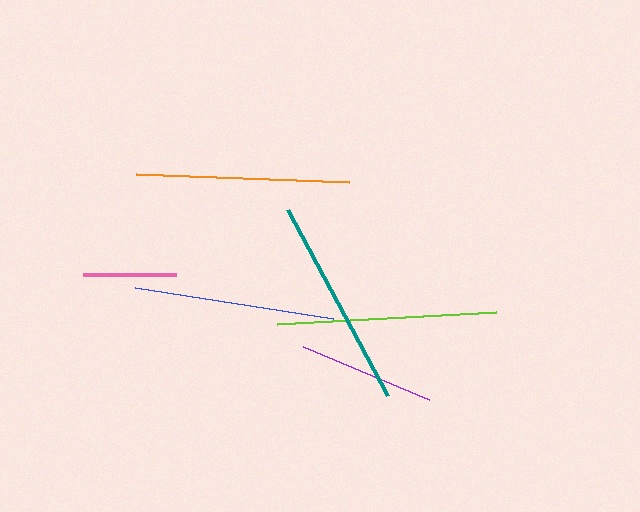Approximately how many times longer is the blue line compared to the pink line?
The blue line is approximately 2.2 times the length of the pink line.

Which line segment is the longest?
The lime line is the longest at approximately 219 pixels.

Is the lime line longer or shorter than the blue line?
The lime line is longer than the blue line.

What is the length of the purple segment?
The purple segment is approximately 137 pixels long.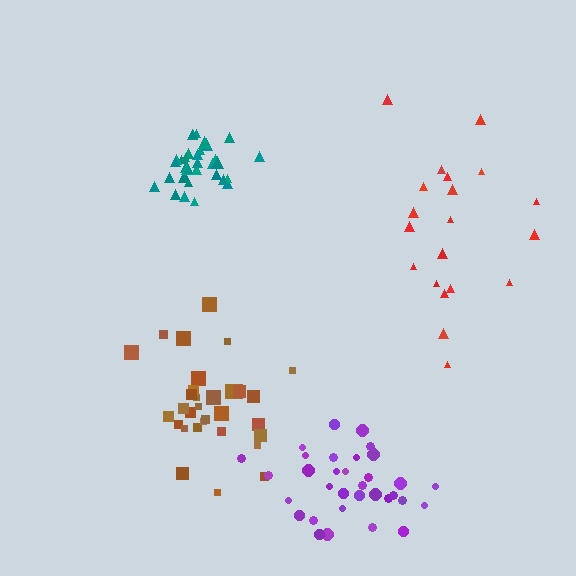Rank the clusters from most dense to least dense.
teal, brown, purple, red.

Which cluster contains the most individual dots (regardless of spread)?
Brown (34).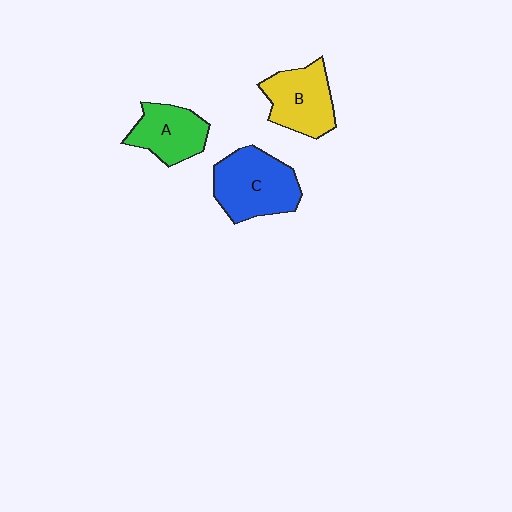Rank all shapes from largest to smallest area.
From largest to smallest: C (blue), B (yellow), A (green).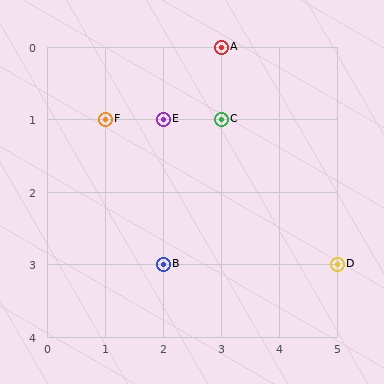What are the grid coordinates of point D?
Point D is at grid coordinates (5, 3).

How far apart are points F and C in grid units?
Points F and C are 2 columns apart.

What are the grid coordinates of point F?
Point F is at grid coordinates (1, 1).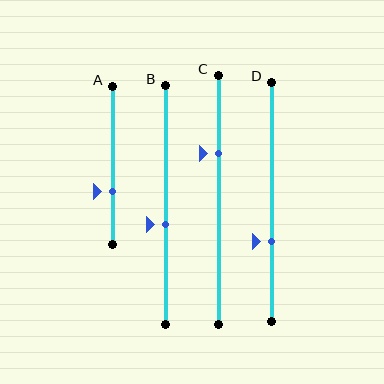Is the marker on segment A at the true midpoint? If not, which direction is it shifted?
No, the marker on segment A is shifted downward by about 16% of the segment length.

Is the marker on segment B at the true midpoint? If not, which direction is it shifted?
No, the marker on segment B is shifted downward by about 8% of the segment length.